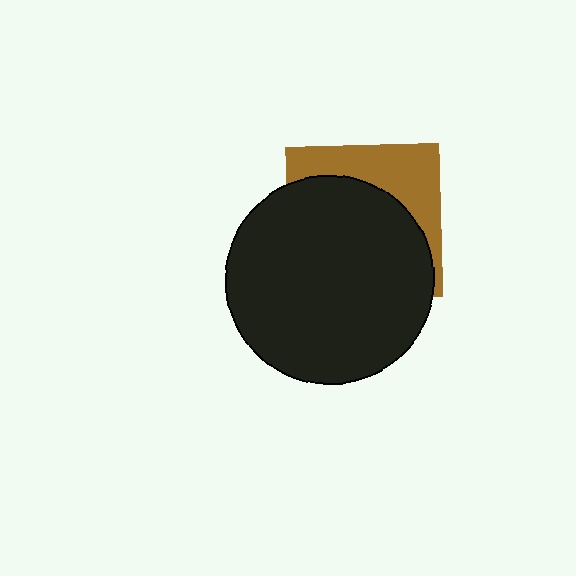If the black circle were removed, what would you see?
You would see the complete brown square.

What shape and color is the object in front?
The object in front is a black circle.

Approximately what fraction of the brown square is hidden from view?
Roughly 67% of the brown square is hidden behind the black circle.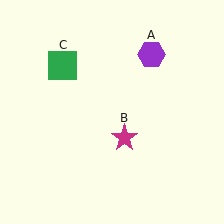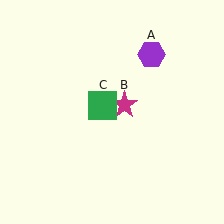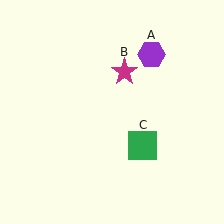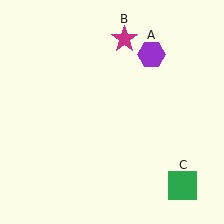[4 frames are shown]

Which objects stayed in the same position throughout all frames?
Purple hexagon (object A) remained stationary.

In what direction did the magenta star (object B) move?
The magenta star (object B) moved up.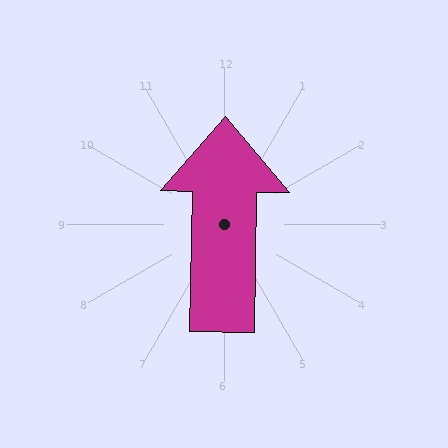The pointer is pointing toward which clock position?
Roughly 12 o'clock.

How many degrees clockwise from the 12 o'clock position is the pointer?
Approximately 1 degrees.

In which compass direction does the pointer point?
North.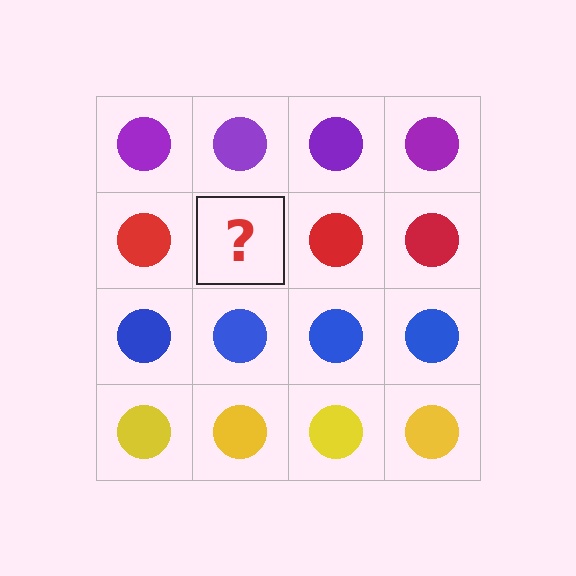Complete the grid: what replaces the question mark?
The question mark should be replaced with a red circle.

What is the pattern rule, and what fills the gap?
The rule is that each row has a consistent color. The gap should be filled with a red circle.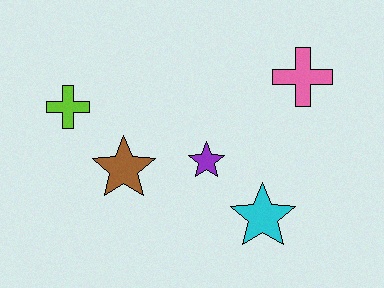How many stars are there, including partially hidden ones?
There are 3 stars.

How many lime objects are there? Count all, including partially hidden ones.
There is 1 lime object.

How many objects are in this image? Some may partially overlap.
There are 5 objects.